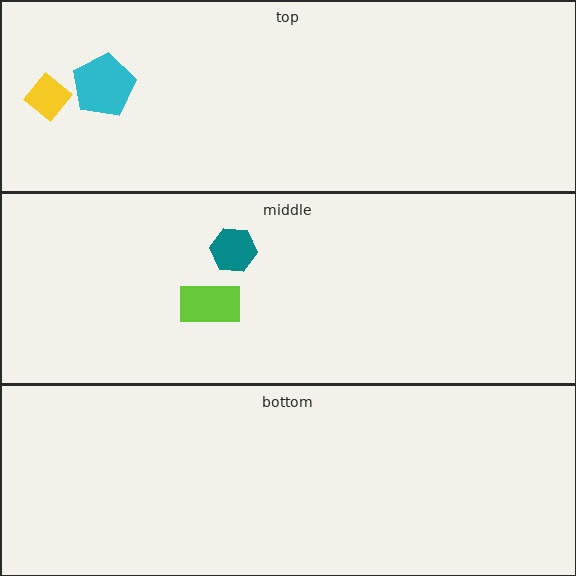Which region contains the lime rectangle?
The middle region.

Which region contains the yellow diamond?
The top region.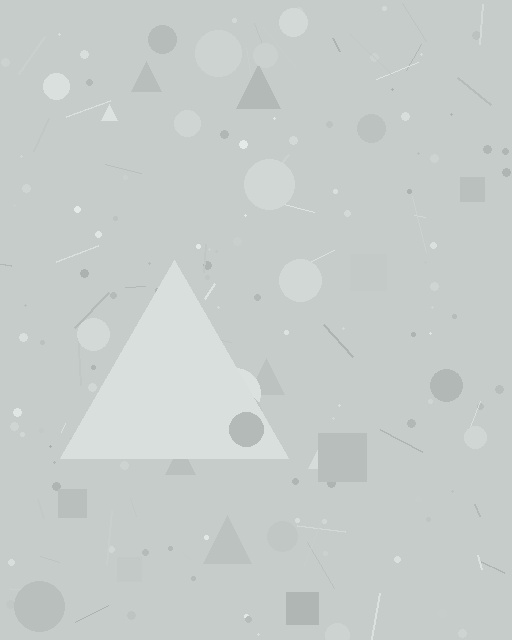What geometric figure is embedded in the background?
A triangle is embedded in the background.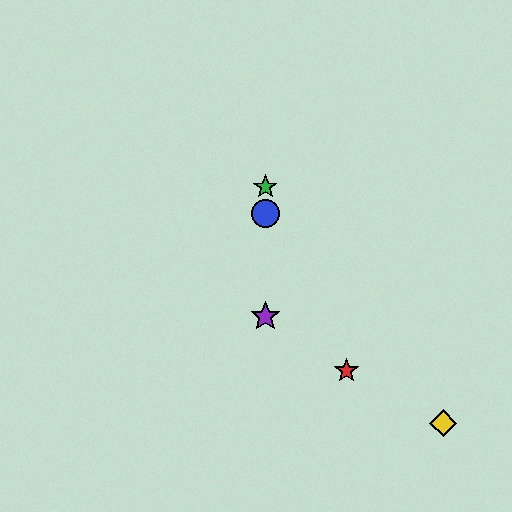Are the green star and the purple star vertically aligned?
Yes, both are at x≈265.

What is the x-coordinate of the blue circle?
The blue circle is at x≈265.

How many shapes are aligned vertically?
3 shapes (the blue circle, the green star, the purple star) are aligned vertically.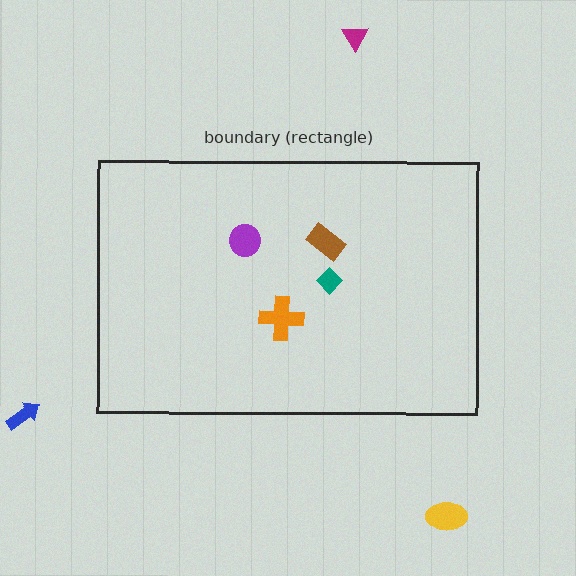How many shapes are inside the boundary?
4 inside, 3 outside.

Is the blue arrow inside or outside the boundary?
Outside.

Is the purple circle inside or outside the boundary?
Inside.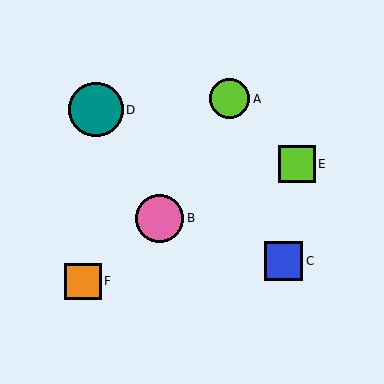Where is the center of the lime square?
The center of the lime square is at (297, 164).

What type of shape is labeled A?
Shape A is a lime circle.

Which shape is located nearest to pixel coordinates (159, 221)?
The pink circle (labeled B) at (160, 218) is nearest to that location.